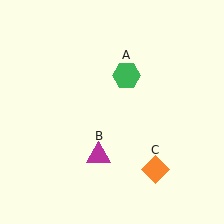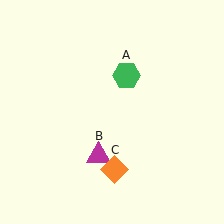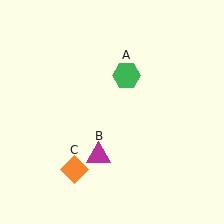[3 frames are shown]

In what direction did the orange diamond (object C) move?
The orange diamond (object C) moved left.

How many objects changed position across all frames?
1 object changed position: orange diamond (object C).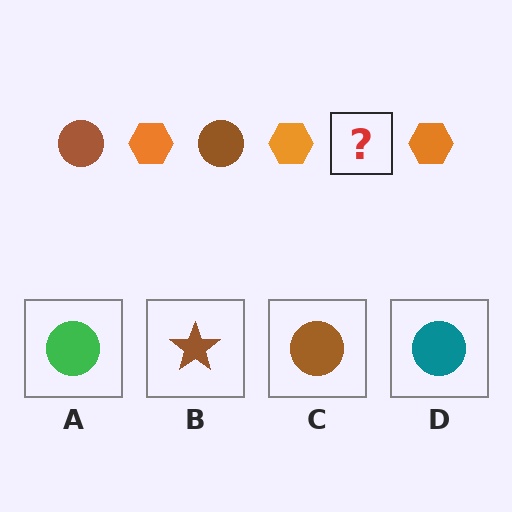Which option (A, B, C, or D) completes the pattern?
C.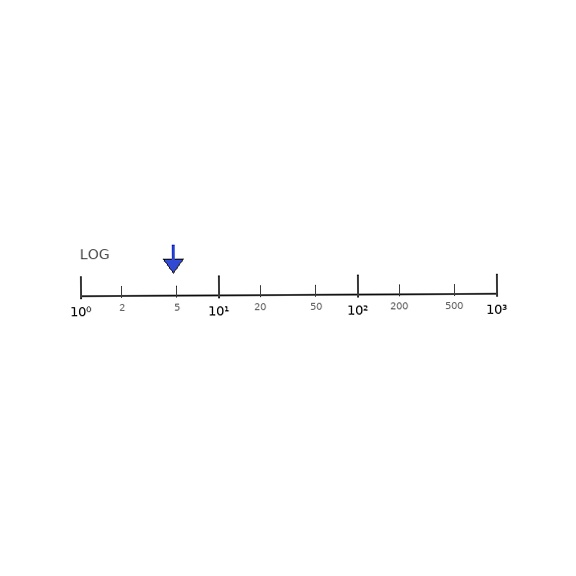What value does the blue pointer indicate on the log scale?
The pointer indicates approximately 4.7.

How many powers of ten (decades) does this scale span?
The scale spans 3 decades, from 1 to 1000.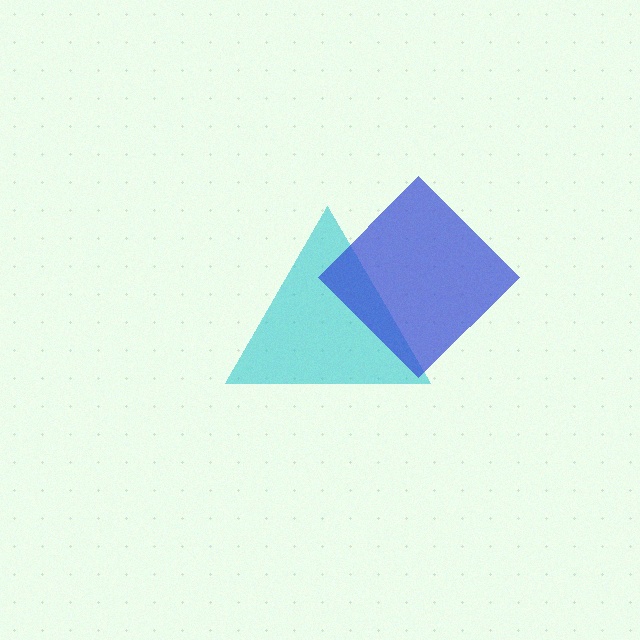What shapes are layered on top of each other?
The layered shapes are: a cyan triangle, a blue diamond.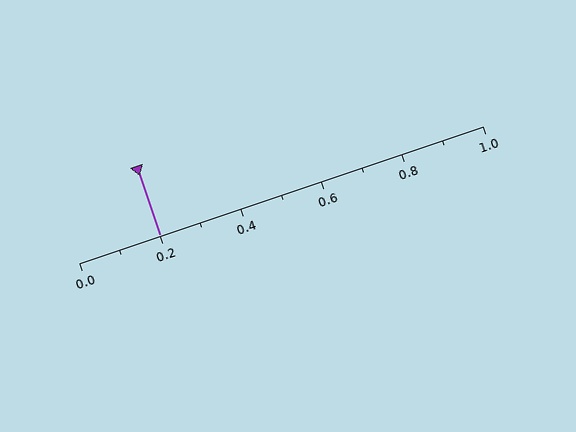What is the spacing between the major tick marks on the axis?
The major ticks are spaced 0.2 apart.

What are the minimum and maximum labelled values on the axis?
The axis runs from 0.0 to 1.0.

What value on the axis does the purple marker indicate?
The marker indicates approximately 0.2.